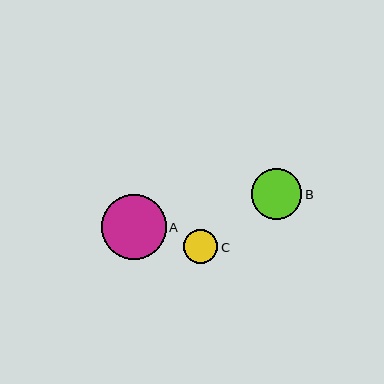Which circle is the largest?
Circle A is the largest with a size of approximately 65 pixels.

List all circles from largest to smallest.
From largest to smallest: A, B, C.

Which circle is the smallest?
Circle C is the smallest with a size of approximately 34 pixels.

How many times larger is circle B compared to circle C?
Circle B is approximately 1.5 times the size of circle C.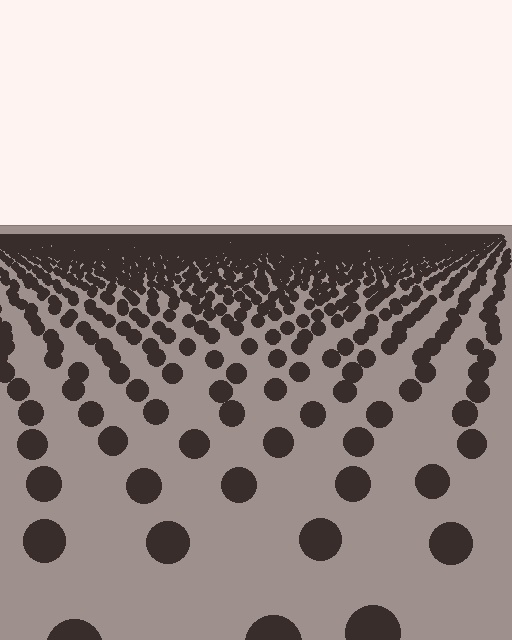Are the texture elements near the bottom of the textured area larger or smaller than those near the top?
Larger. Near the bottom, elements are closer to the viewer and appear at a bigger on-screen size.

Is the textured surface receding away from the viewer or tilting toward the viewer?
The surface is receding away from the viewer. Texture elements get smaller and denser toward the top.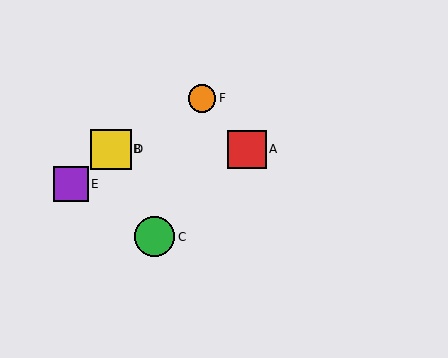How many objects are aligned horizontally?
3 objects (A, B, D) are aligned horizontally.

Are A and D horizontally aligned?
Yes, both are at y≈149.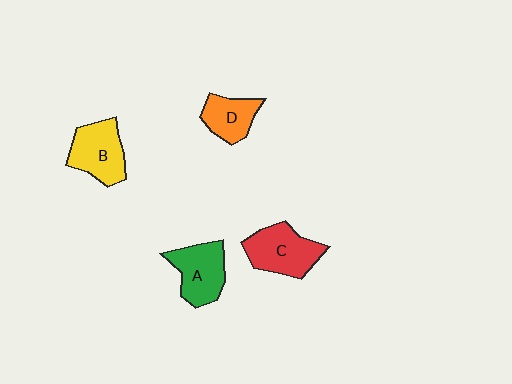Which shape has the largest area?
Shape C (red).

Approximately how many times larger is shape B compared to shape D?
Approximately 1.4 times.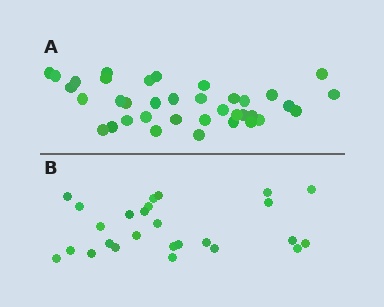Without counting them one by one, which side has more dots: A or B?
Region A (the top region) has more dots.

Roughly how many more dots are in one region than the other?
Region A has roughly 12 or so more dots than region B.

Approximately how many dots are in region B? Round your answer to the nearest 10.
About 30 dots. (The exact count is 26, which rounds to 30.)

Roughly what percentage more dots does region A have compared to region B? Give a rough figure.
About 40% more.